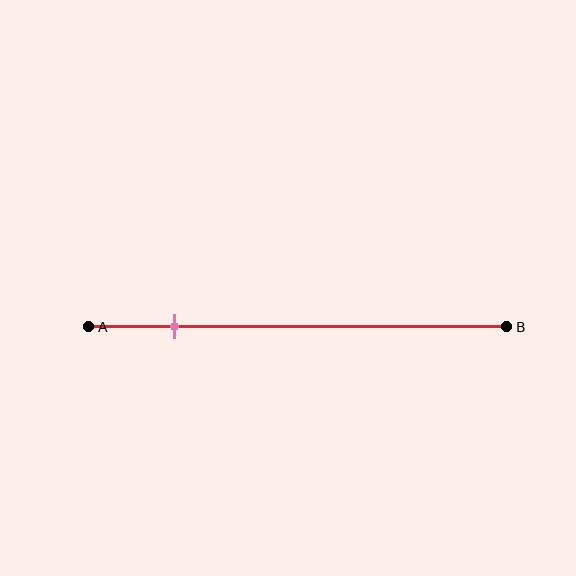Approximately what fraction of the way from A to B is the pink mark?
The pink mark is approximately 20% of the way from A to B.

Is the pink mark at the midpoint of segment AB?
No, the mark is at about 20% from A, not at the 50% midpoint.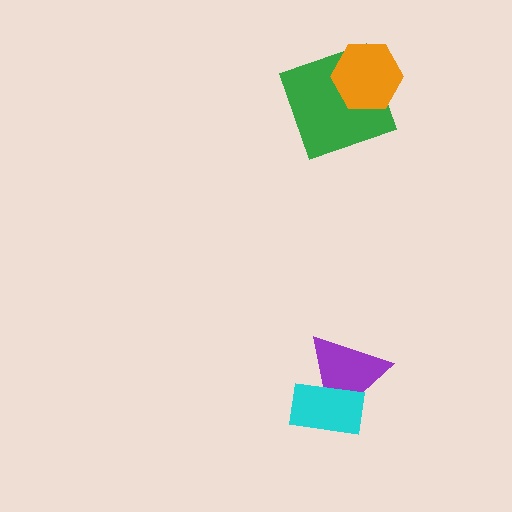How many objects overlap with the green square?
1 object overlaps with the green square.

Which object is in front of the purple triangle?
The cyan rectangle is in front of the purple triangle.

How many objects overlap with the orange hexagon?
1 object overlaps with the orange hexagon.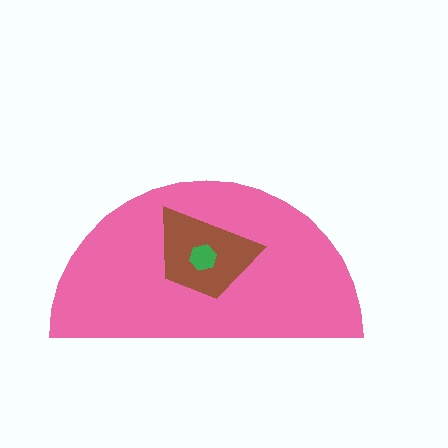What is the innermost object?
The green hexagon.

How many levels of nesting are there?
3.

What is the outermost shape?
The pink semicircle.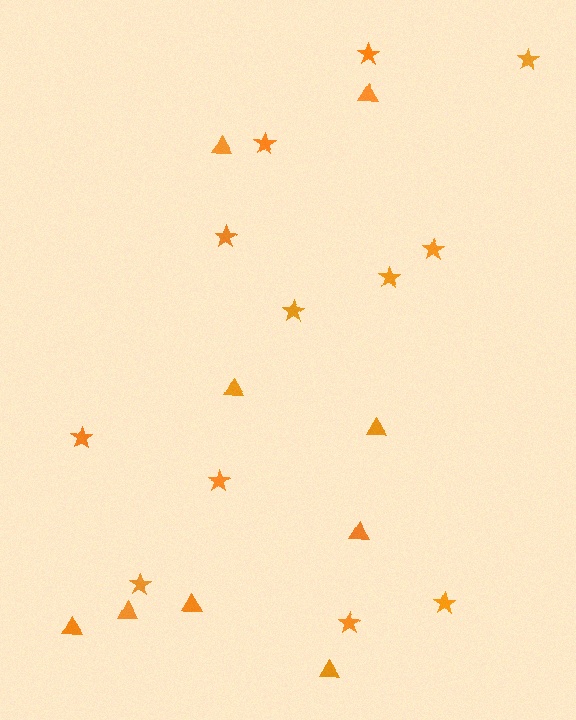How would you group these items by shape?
There are 2 groups: one group of stars (12) and one group of triangles (9).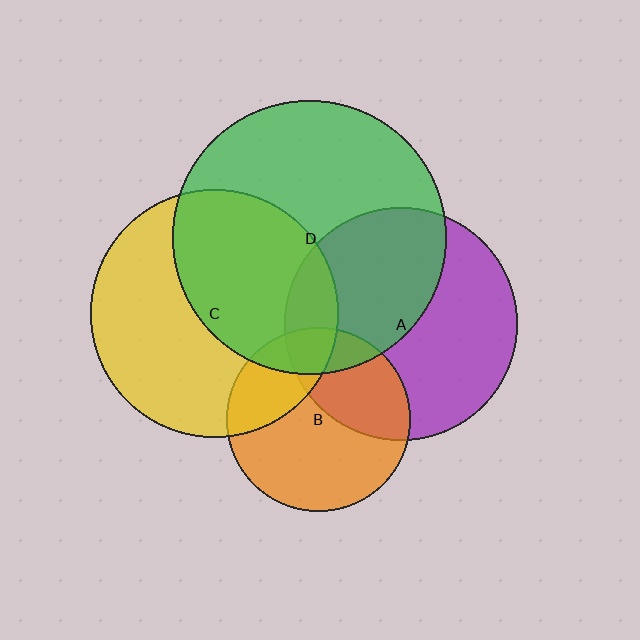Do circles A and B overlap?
Yes.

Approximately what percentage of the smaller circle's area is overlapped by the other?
Approximately 35%.